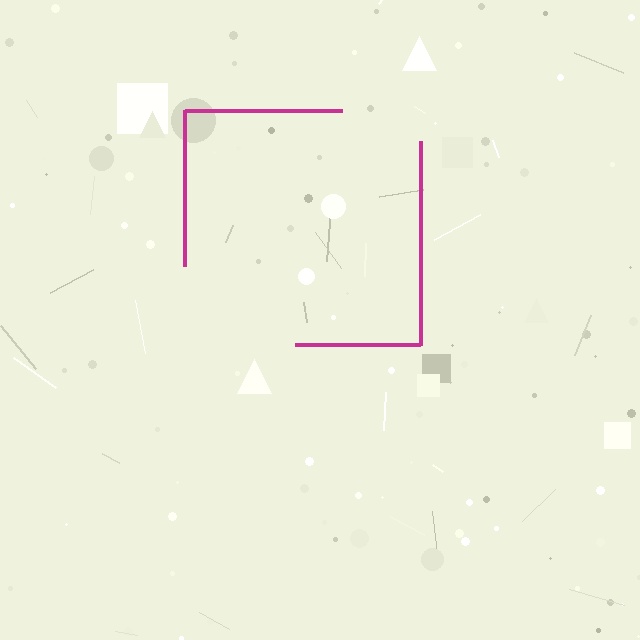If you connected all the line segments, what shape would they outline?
They would outline a square.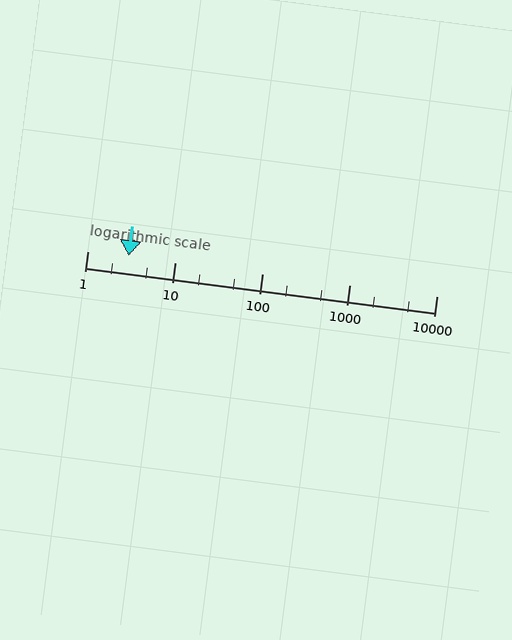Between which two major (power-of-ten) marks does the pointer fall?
The pointer is between 1 and 10.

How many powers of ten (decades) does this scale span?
The scale spans 4 decades, from 1 to 10000.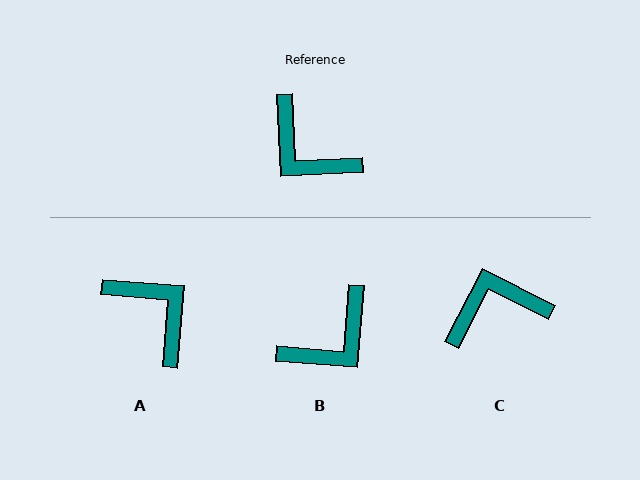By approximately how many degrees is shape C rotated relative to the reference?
Approximately 120 degrees clockwise.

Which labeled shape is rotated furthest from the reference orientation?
A, about 173 degrees away.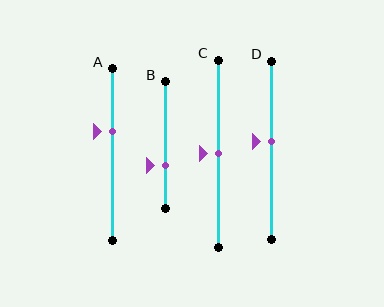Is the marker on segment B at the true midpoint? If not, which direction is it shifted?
No, the marker on segment B is shifted downward by about 16% of the segment length.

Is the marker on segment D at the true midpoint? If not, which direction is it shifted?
No, the marker on segment D is shifted upward by about 5% of the segment length.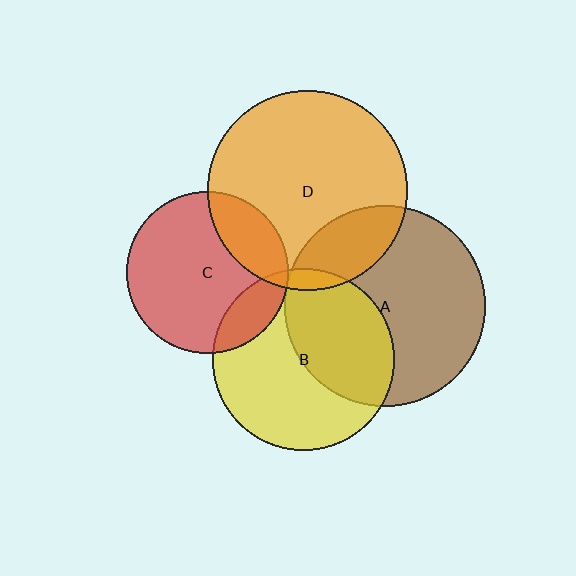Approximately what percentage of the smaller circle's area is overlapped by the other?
Approximately 20%.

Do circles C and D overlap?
Yes.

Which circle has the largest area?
Circle A (brown).